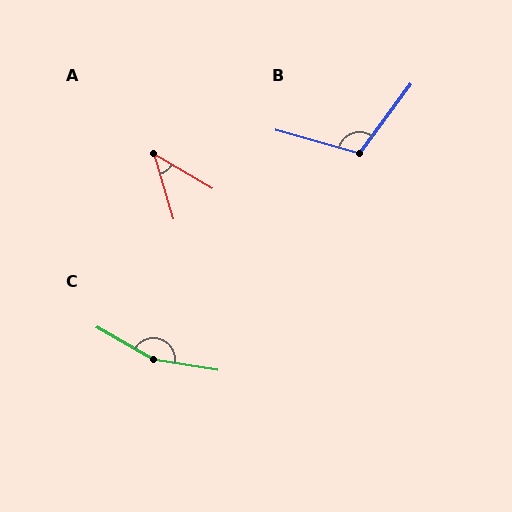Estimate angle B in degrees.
Approximately 111 degrees.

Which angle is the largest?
C, at approximately 160 degrees.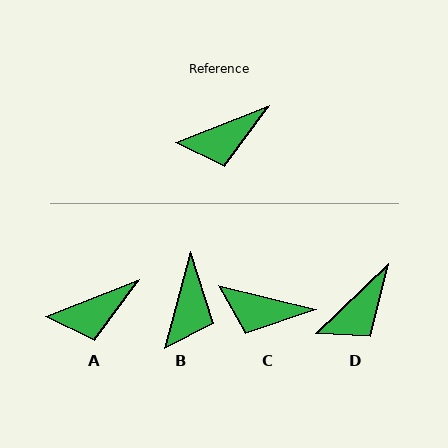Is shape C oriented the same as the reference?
No, it is off by about 35 degrees.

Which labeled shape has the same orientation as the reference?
A.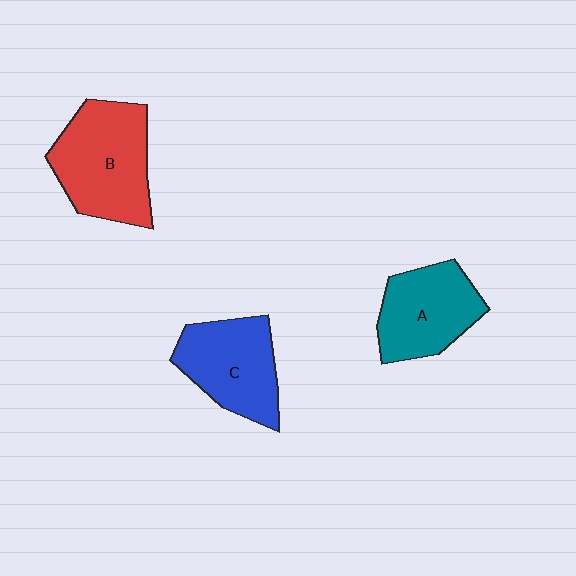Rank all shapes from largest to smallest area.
From largest to smallest: B (red), C (blue), A (teal).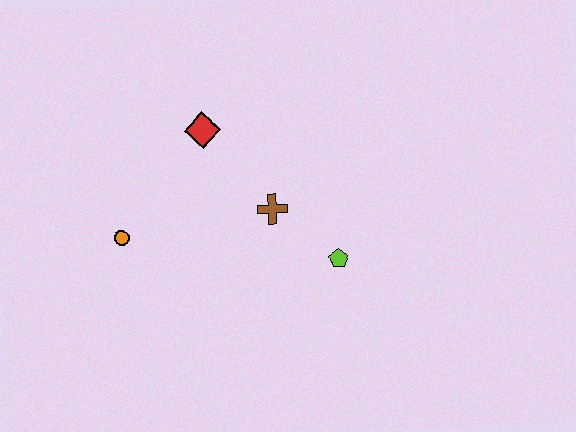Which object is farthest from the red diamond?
The lime pentagon is farthest from the red diamond.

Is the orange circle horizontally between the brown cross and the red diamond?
No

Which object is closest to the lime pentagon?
The brown cross is closest to the lime pentagon.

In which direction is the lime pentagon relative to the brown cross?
The lime pentagon is to the right of the brown cross.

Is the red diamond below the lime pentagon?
No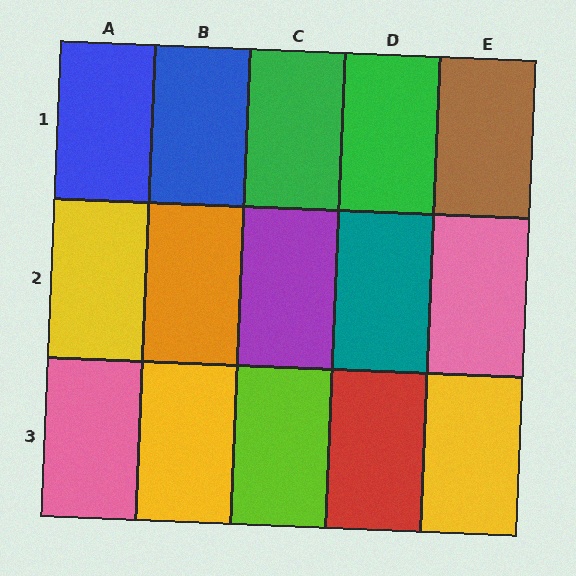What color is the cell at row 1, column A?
Blue.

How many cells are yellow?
3 cells are yellow.